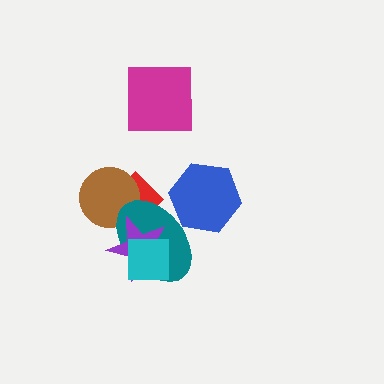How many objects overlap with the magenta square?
0 objects overlap with the magenta square.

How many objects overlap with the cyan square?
2 objects overlap with the cyan square.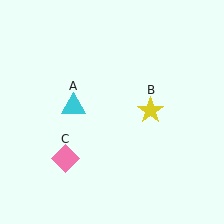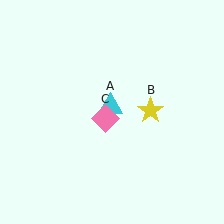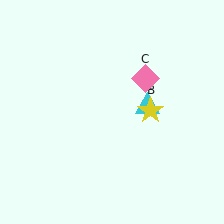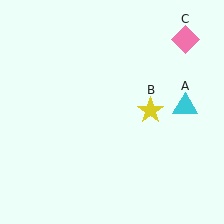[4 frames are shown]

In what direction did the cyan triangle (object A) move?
The cyan triangle (object A) moved right.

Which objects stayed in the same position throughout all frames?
Yellow star (object B) remained stationary.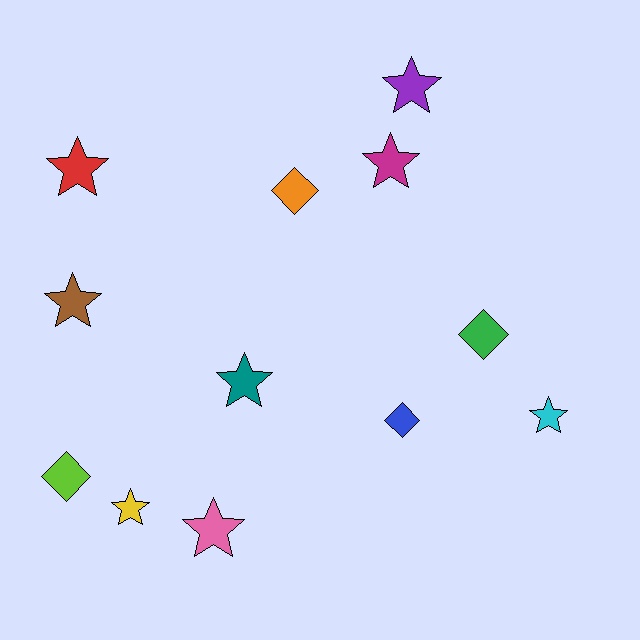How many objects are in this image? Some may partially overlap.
There are 12 objects.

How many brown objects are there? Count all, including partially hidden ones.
There is 1 brown object.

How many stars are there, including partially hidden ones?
There are 8 stars.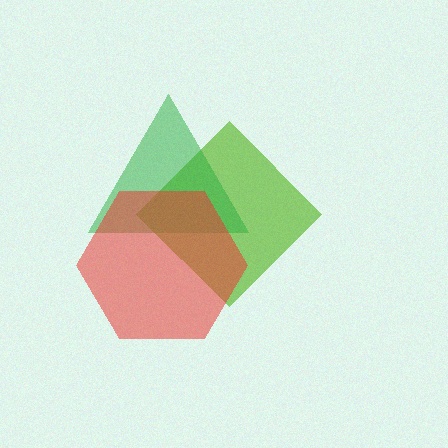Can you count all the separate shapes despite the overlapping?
Yes, there are 3 separate shapes.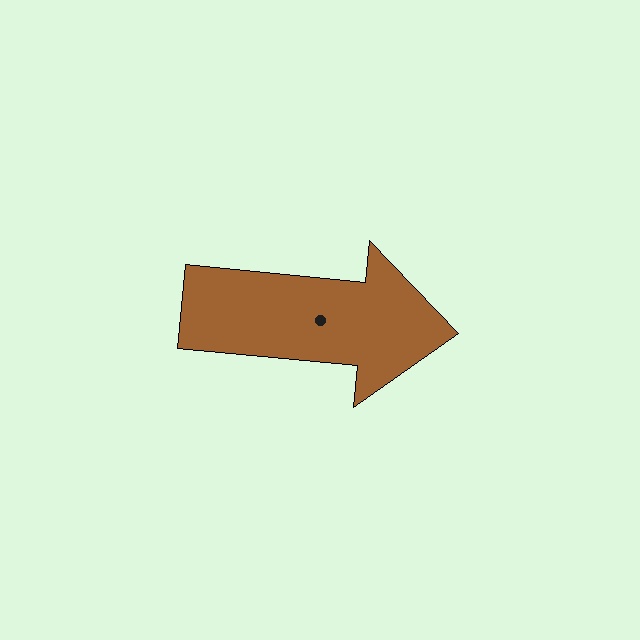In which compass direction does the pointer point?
East.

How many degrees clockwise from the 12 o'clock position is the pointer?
Approximately 96 degrees.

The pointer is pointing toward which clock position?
Roughly 3 o'clock.